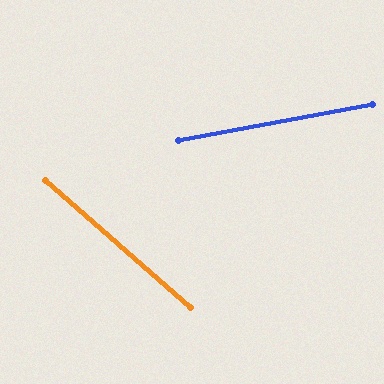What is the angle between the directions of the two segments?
Approximately 52 degrees.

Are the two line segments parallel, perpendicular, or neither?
Neither parallel nor perpendicular — they differ by about 52°.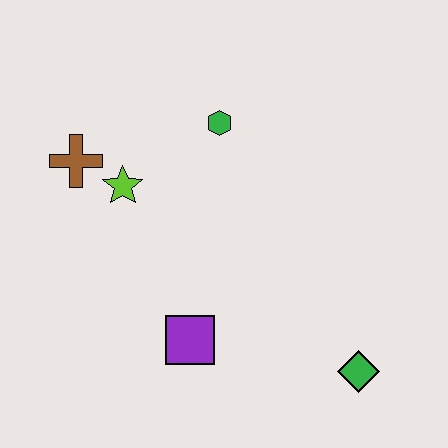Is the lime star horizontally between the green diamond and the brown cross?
Yes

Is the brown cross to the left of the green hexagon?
Yes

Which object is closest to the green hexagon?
The lime star is closest to the green hexagon.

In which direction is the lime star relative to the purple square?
The lime star is above the purple square.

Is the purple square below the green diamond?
No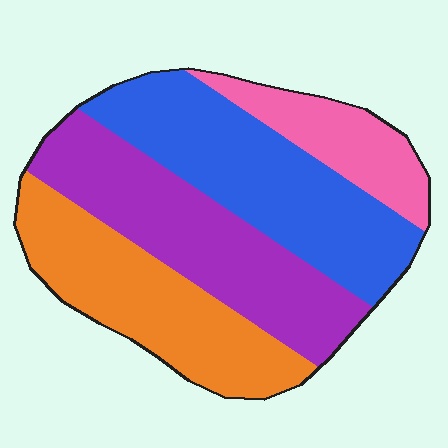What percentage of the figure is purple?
Purple covers around 30% of the figure.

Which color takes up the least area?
Pink, at roughly 15%.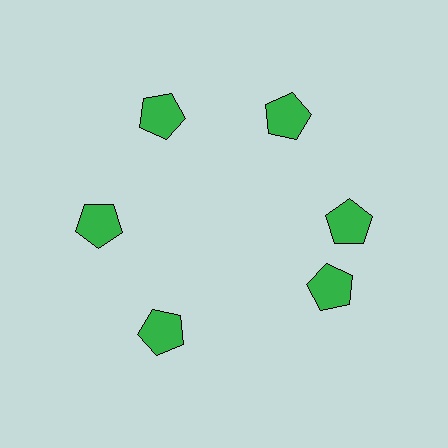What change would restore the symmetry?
The symmetry would be restored by rotating it back into even spacing with its neighbors so that all 6 pentagons sit at equal angles and equal distance from the center.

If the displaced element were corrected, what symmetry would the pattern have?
It would have 6-fold rotational symmetry — the pattern would map onto itself every 60 degrees.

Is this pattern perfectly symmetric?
No. The 6 green pentagons are arranged in a ring, but one element near the 5 o'clock position is rotated out of alignment along the ring, breaking the 6-fold rotational symmetry.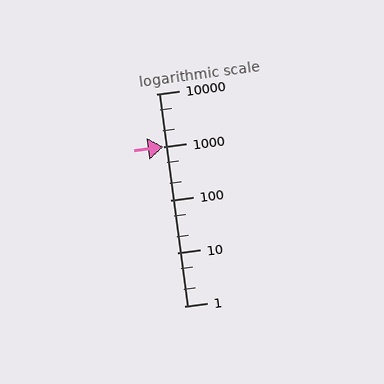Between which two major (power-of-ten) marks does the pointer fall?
The pointer is between 100 and 1000.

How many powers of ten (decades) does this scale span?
The scale spans 4 decades, from 1 to 10000.